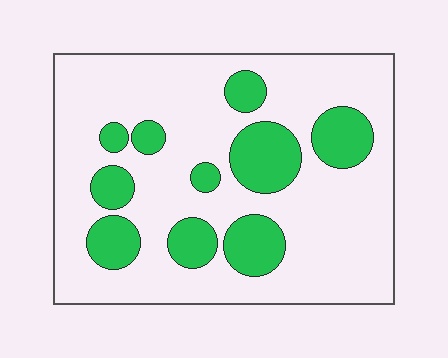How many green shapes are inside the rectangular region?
10.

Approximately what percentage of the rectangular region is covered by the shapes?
Approximately 25%.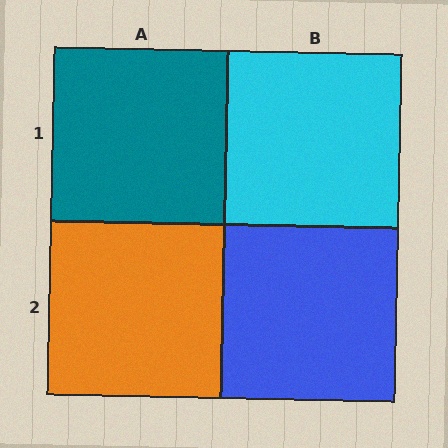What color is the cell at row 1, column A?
Teal.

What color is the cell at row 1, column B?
Cyan.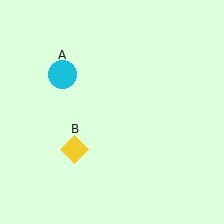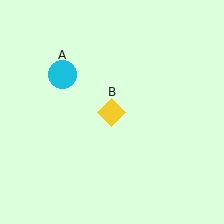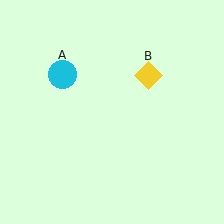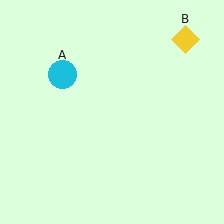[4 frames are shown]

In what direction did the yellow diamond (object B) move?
The yellow diamond (object B) moved up and to the right.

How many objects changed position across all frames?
1 object changed position: yellow diamond (object B).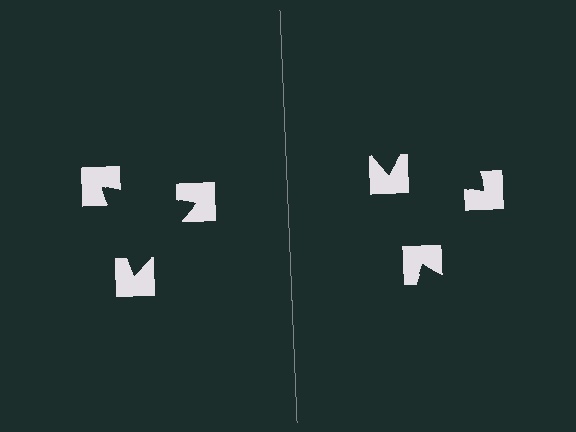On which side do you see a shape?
An illusory triangle appears on the left side. On the right side the wedge cuts are rotated, so no coherent shape forms.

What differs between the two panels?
The notched squares are positioned identically on both sides; only the wedge orientations differ. On the left they align to a triangle; on the right they are misaligned.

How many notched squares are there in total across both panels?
6 — 3 on each side.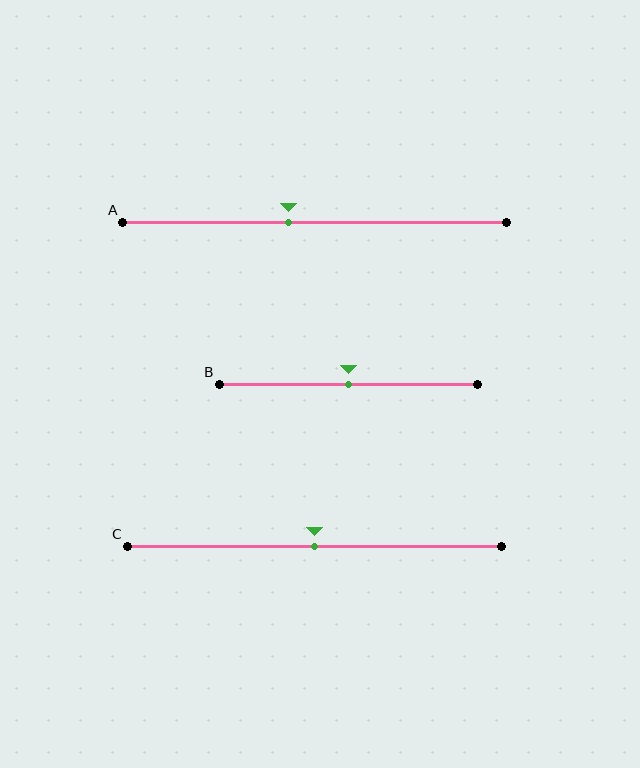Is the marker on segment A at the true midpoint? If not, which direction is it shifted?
No, the marker on segment A is shifted to the left by about 7% of the segment length.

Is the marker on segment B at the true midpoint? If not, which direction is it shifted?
Yes, the marker on segment B is at the true midpoint.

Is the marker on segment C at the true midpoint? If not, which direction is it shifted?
Yes, the marker on segment C is at the true midpoint.